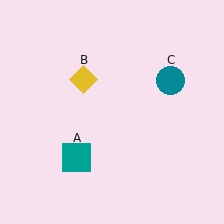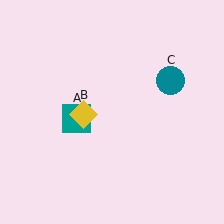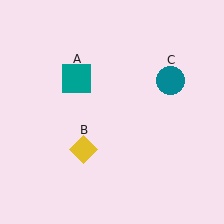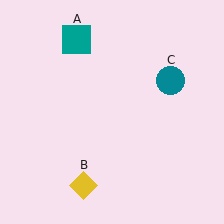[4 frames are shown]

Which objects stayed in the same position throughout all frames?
Teal circle (object C) remained stationary.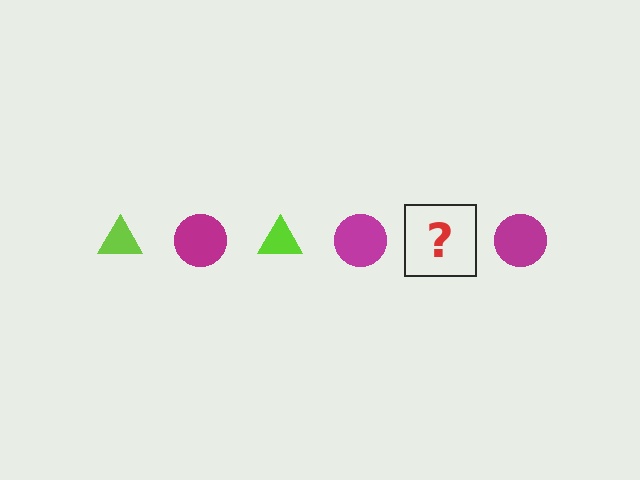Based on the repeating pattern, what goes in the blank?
The blank should be a lime triangle.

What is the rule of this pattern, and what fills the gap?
The rule is that the pattern alternates between lime triangle and magenta circle. The gap should be filled with a lime triangle.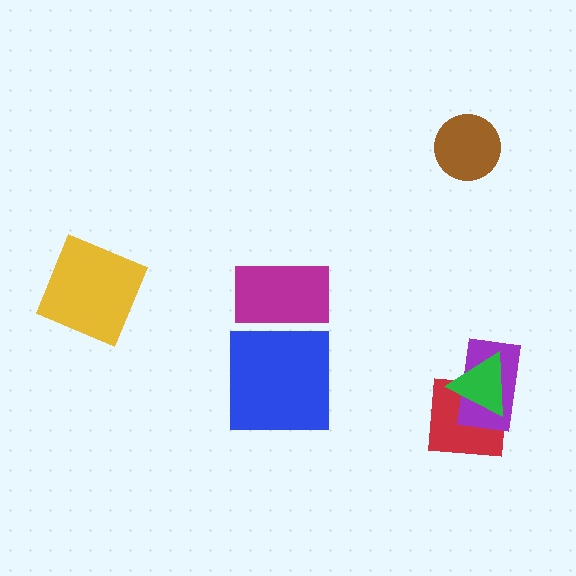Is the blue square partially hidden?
Yes, it is partially covered by another shape.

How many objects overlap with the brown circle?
0 objects overlap with the brown circle.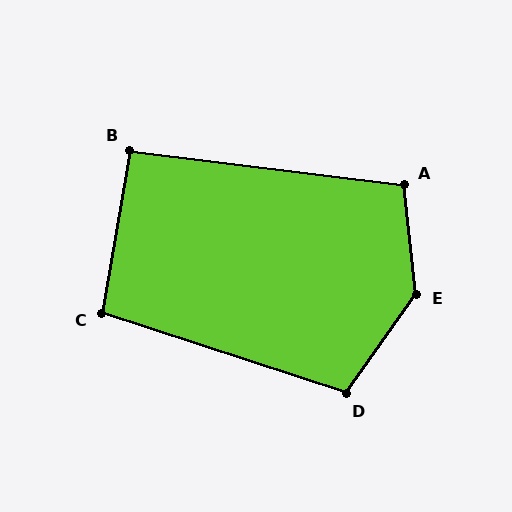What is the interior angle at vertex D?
Approximately 107 degrees (obtuse).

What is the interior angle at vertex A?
Approximately 103 degrees (obtuse).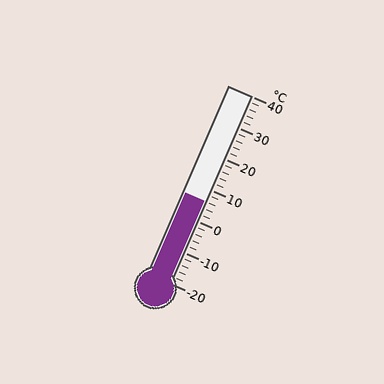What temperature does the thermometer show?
The thermometer shows approximately 6°C.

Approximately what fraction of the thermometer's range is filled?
The thermometer is filled to approximately 45% of its range.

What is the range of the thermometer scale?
The thermometer scale ranges from -20°C to 40°C.